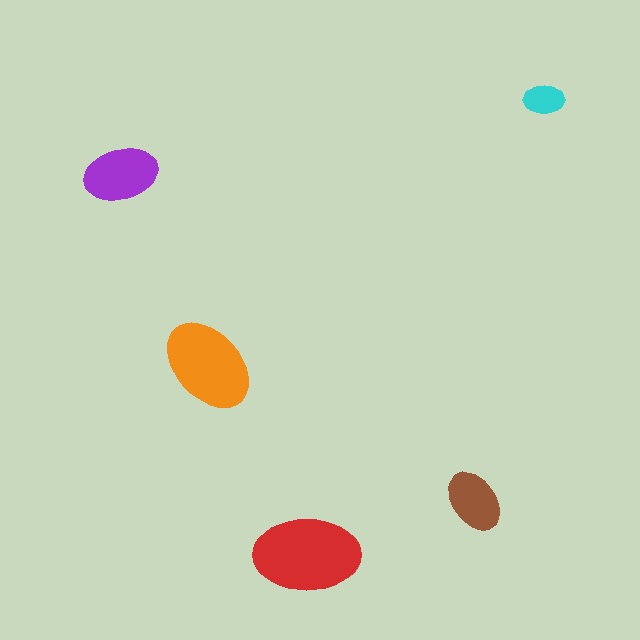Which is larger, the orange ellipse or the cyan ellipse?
The orange one.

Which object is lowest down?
The red ellipse is bottommost.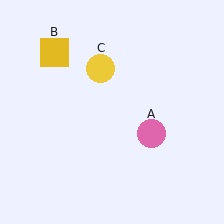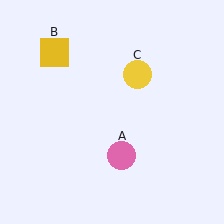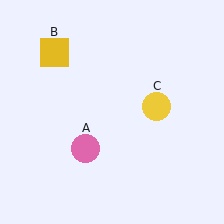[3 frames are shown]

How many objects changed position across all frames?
2 objects changed position: pink circle (object A), yellow circle (object C).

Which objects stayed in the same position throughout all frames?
Yellow square (object B) remained stationary.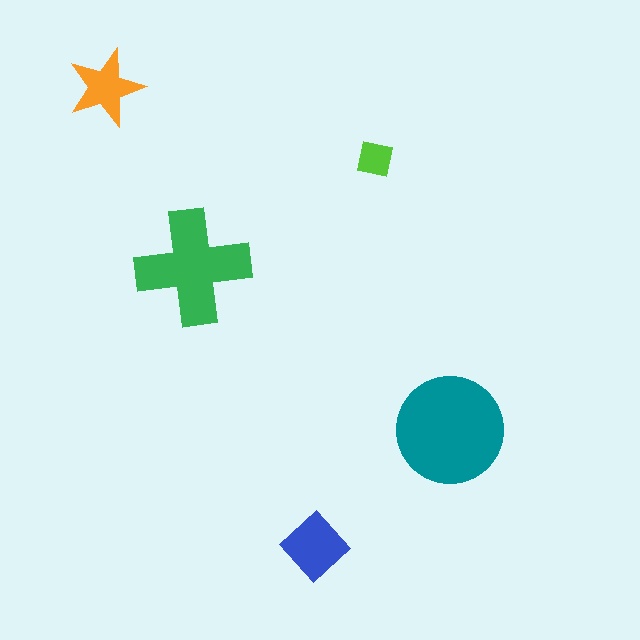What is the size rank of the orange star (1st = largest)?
4th.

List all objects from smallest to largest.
The lime square, the orange star, the blue diamond, the green cross, the teal circle.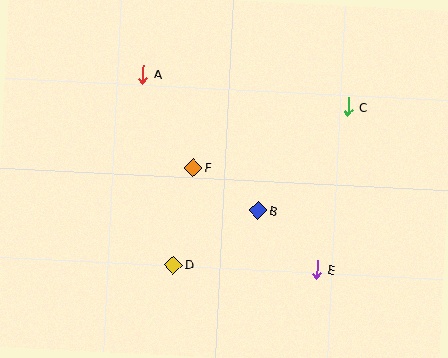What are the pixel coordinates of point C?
Point C is at (348, 107).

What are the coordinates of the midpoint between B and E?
The midpoint between B and E is at (288, 240).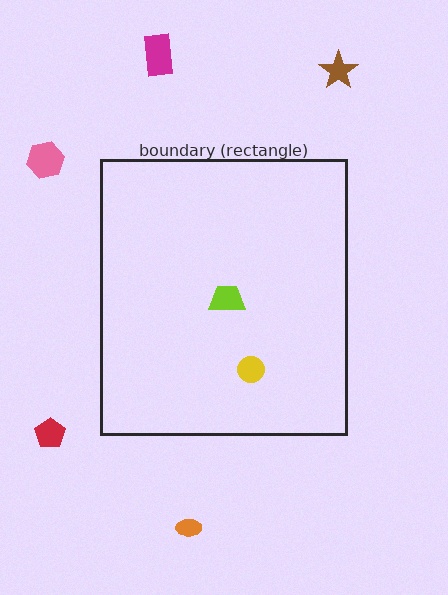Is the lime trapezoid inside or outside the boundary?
Inside.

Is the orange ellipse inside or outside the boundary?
Outside.